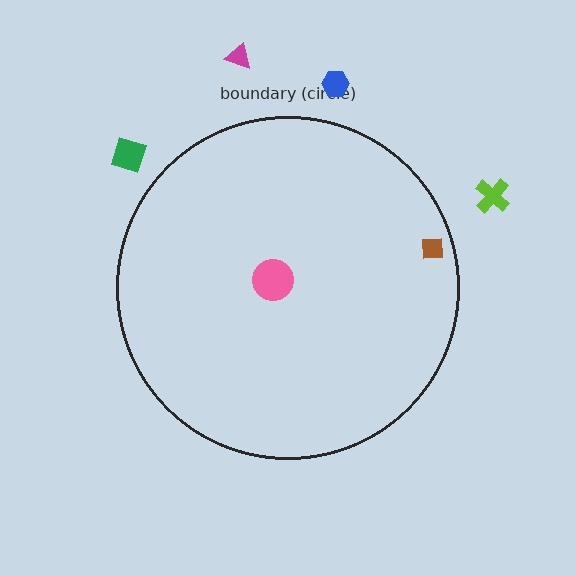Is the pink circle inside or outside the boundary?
Inside.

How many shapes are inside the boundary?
2 inside, 4 outside.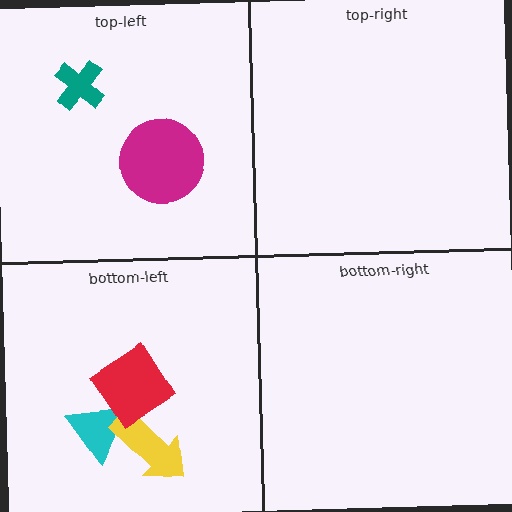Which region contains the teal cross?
The top-left region.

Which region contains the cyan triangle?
The bottom-left region.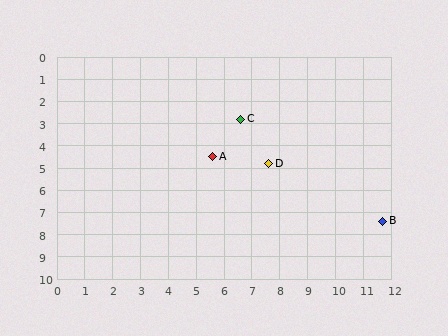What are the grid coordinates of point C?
Point C is at approximately (6.6, 2.8).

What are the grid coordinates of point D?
Point D is at approximately (7.6, 4.8).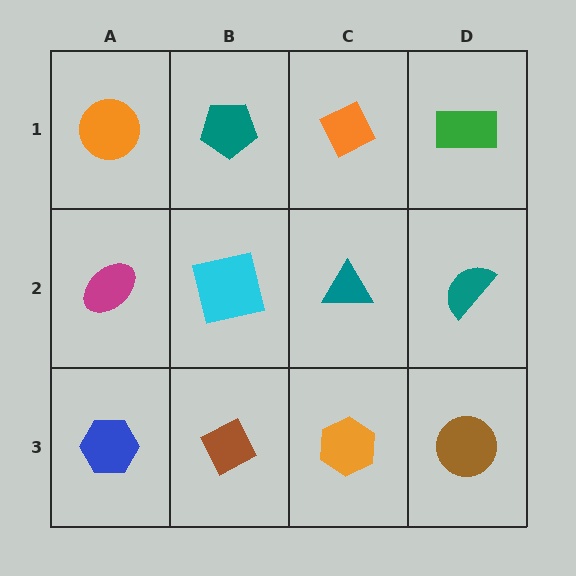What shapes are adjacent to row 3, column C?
A teal triangle (row 2, column C), a brown diamond (row 3, column B), a brown circle (row 3, column D).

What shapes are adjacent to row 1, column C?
A teal triangle (row 2, column C), a teal pentagon (row 1, column B), a green rectangle (row 1, column D).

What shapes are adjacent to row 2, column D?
A green rectangle (row 1, column D), a brown circle (row 3, column D), a teal triangle (row 2, column C).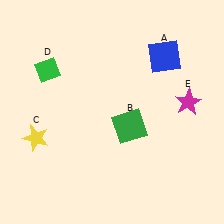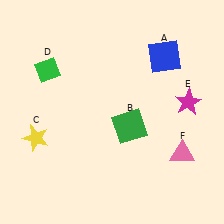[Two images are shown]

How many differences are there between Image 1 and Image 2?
There is 1 difference between the two images.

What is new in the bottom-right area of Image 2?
A pink triangle (F) was added in the bottom-right area of Image 2.